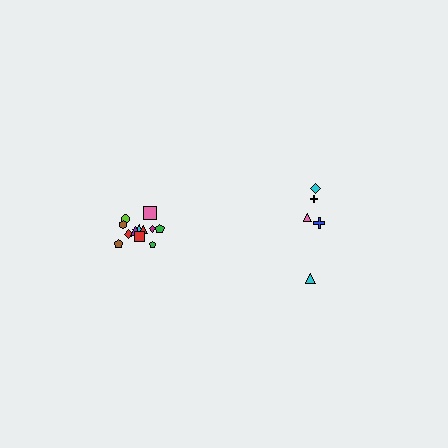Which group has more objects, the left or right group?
The left group.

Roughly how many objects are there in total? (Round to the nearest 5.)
Roughly 15 objects in total.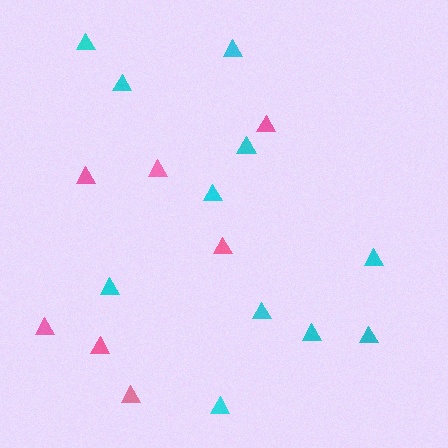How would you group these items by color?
There are 2 groups: one group of pink triangles (7) and one group of cyan triangles (11).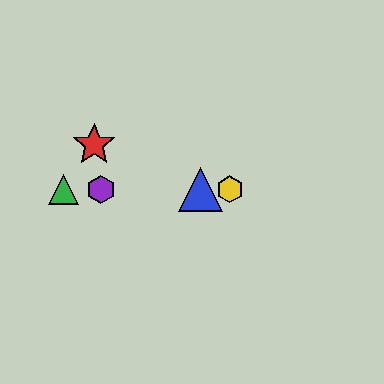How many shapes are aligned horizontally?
4 shapes (the blue triangle, the green triangle, the yellow hexagon, the purple hexagon) are aligned horizontally.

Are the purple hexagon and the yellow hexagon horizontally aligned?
Yes, both are at y≈189.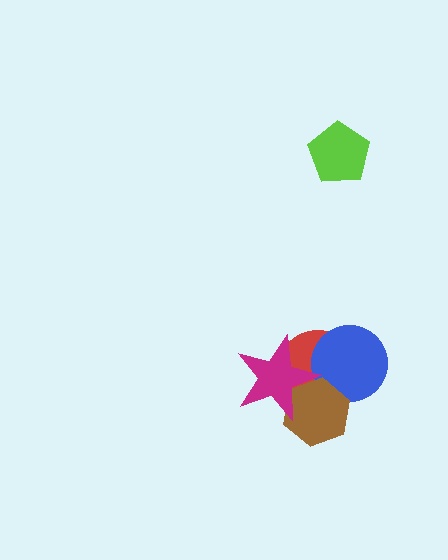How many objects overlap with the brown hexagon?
3 objects overlap with the brown hexagon.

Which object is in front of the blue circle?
The brown hexagon is in front of the blue circle.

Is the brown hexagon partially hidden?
Yes, it is partially covered by another shape.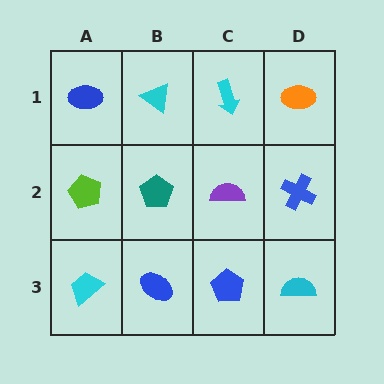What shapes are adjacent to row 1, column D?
A blue cross (row 2, column D), a cyan arrow (row 1, column C).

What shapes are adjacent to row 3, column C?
A purple semicircle (row 2, column C), a blue ellipse (row 3, column B), a cyan semicircle (row 3, column D).